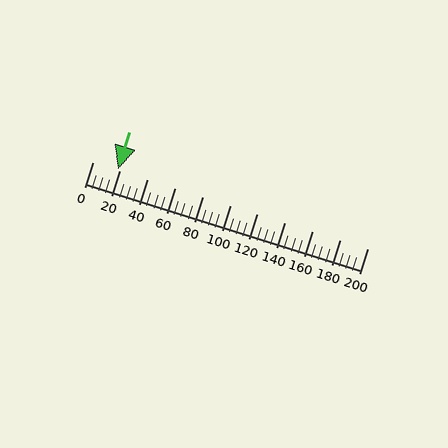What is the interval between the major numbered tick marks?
The major tick marks are spaced 20 units apart.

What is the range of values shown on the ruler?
The ruler shows values from 0 to 200.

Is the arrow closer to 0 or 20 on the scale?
The arrow is closer to 20.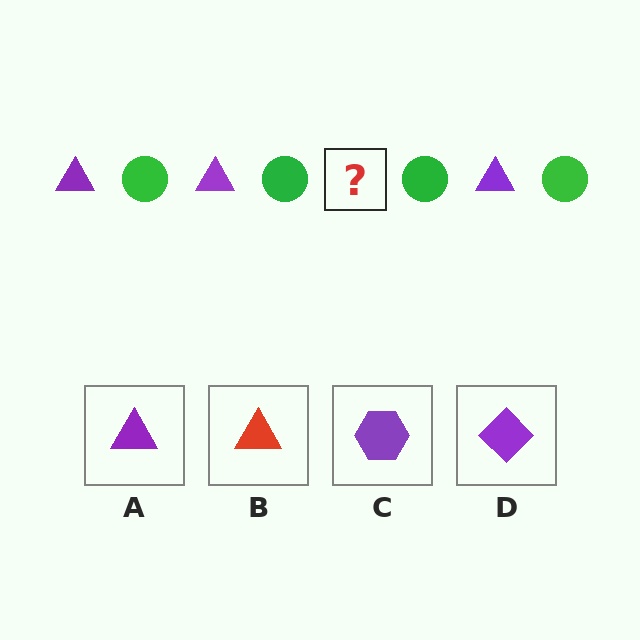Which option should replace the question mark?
Option A.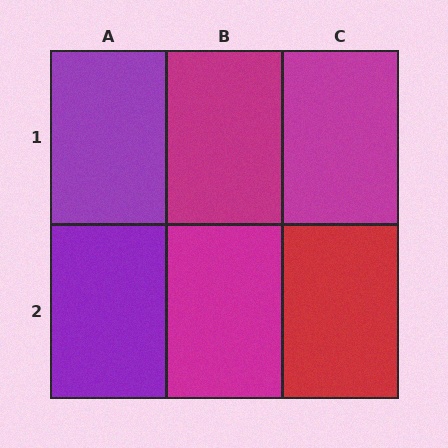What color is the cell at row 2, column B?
Magenta.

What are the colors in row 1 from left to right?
Purple, magenta, magenta.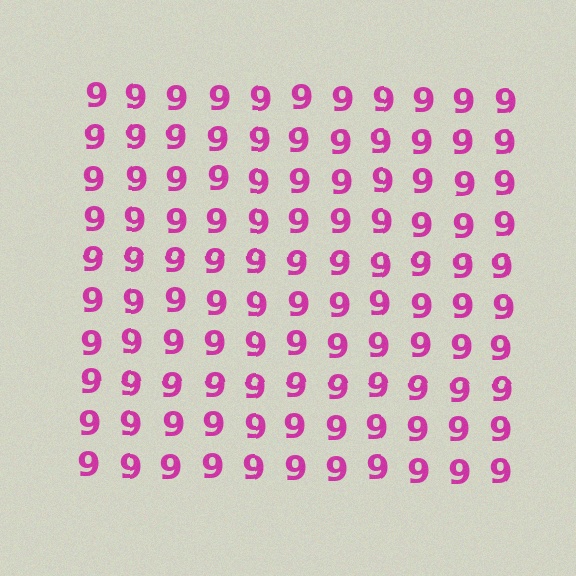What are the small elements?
The small elements are digit 9's.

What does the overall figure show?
The overall figure shows a square.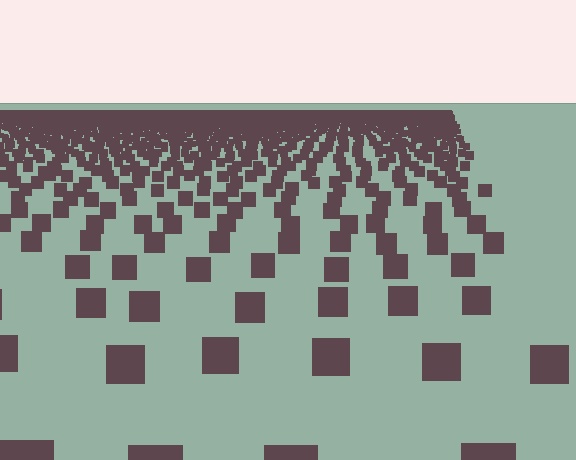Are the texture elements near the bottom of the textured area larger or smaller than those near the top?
Larger. Near the bottom, elements are closer to the viewer and appear at a bigger on-screen size.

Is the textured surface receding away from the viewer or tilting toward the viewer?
The surface is receding away from the viewer. Texture elements get smaller and denser toward the top.